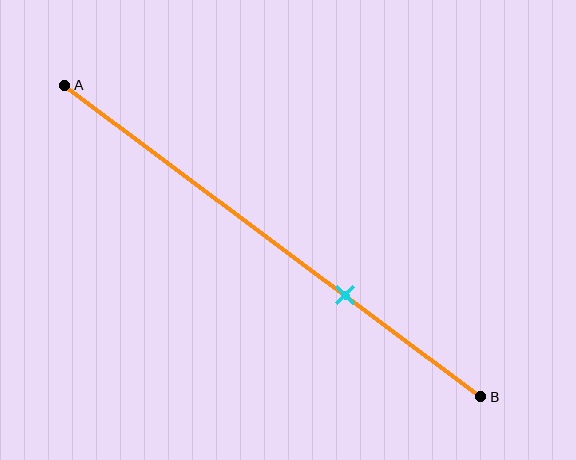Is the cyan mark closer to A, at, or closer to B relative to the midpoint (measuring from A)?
The cyan mark is closer to point B than the midpoint of segment AB.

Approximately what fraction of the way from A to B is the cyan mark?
The cyan mark is approximately 65% of the way from A to B.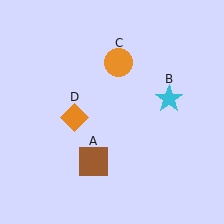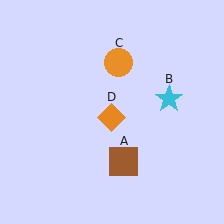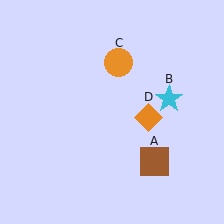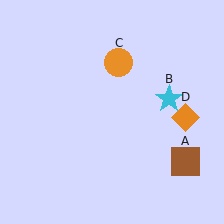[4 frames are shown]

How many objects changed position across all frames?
2 objects changed position: brown square (object A), orange diamond (object D).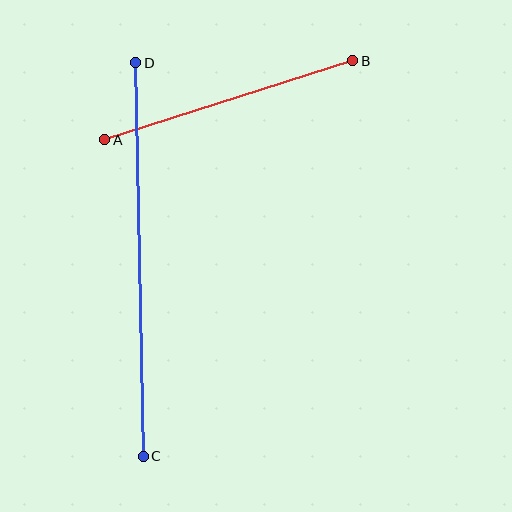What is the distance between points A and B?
The distance is approximately 260 pixels.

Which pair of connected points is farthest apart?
Points C and D are farthest apart.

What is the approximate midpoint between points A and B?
The midpoint is at approximately (229, 100) pixels.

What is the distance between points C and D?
The distance is approximately 394 pixels.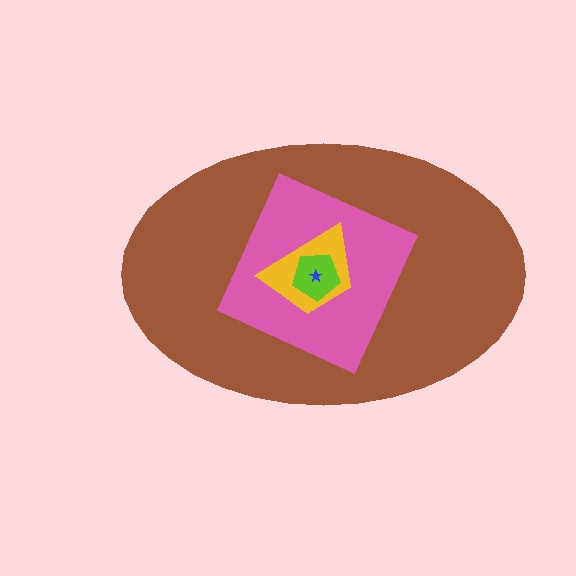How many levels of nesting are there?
5.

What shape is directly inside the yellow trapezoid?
The lime pentagon.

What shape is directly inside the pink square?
The yellow trapezoid.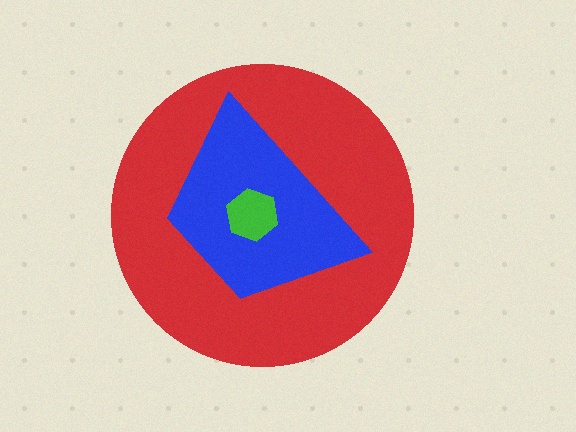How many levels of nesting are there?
3.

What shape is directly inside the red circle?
The blue trapezoid.